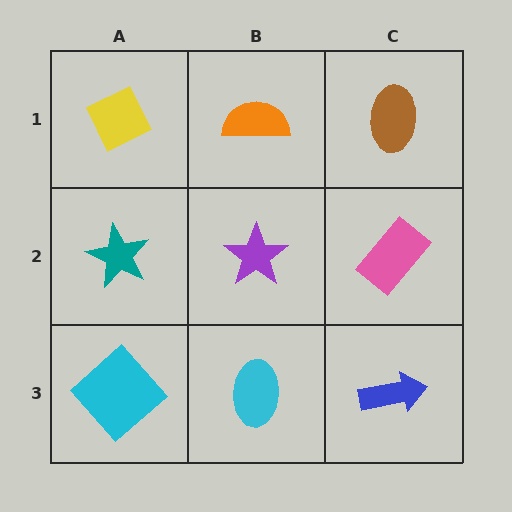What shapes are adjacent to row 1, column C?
A pink rectangle (row 2, column C), an orange semicircle (row 1, column B).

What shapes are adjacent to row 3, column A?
A teal star (row 2, column A), a cyan ellipse (row 3, column B).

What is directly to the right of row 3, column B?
A blue arrow.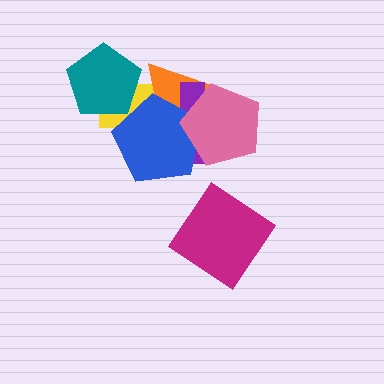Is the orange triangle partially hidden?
Yes, it is partially covered by another shape.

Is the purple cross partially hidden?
Yes, it is partially covered by another shape.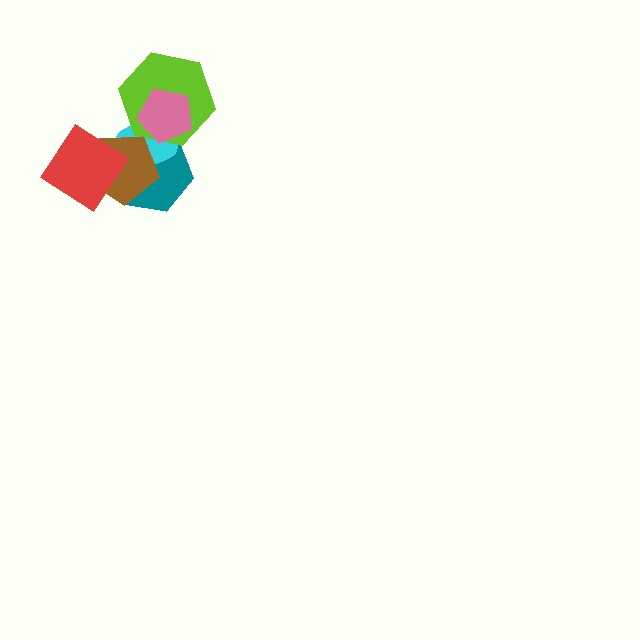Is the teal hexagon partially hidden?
Yes, it is partially covered by another shape.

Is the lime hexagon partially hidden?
Yes, it is partially covered by another shape.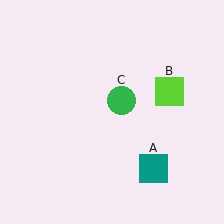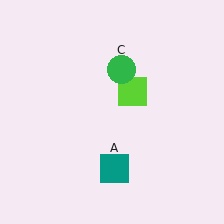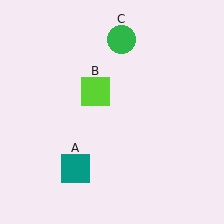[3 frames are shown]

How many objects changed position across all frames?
3 objects changed position: teal square (object A), lime square (object B), green circle (object C).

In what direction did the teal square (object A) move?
The teal square (object A) moved left.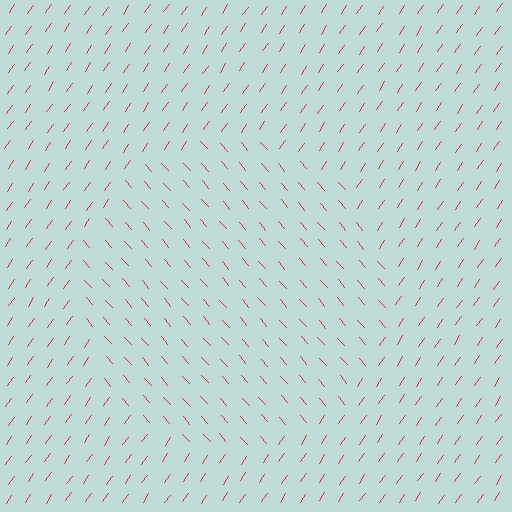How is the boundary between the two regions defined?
The boundary is defined purely by a change in line orientation (approximately 75 degrees difference). All lines are the same color and thickness.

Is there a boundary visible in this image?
Yes, there is a texture boundary formed by a change in line orientation.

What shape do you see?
I see a circle.